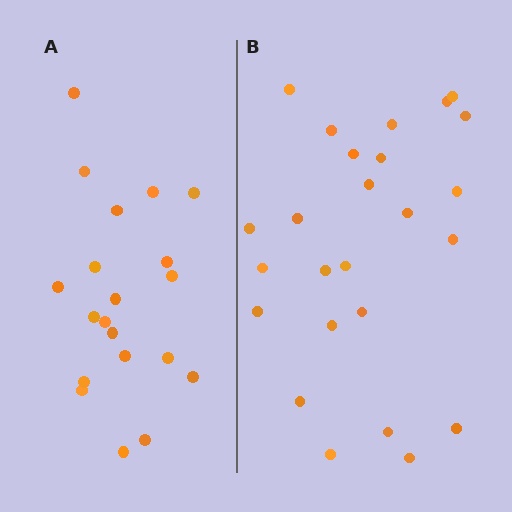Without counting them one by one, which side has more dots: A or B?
Region B (the right region) has more dots.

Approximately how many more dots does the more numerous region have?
Region B has about 5 more dots than region A.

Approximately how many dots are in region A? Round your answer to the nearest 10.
About 20 dots.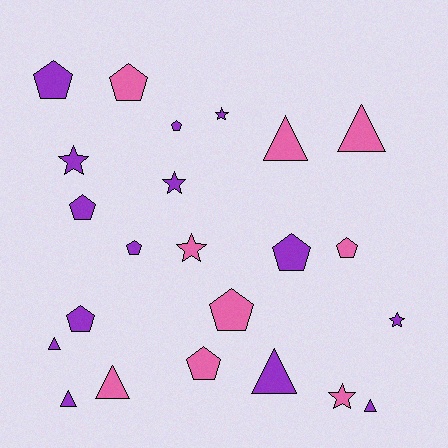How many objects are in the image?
There are 23 objects.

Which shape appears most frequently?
Pentagon, with 10 objects.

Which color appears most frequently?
Purple, with 14 objects.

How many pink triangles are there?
There are 3 pink triangles.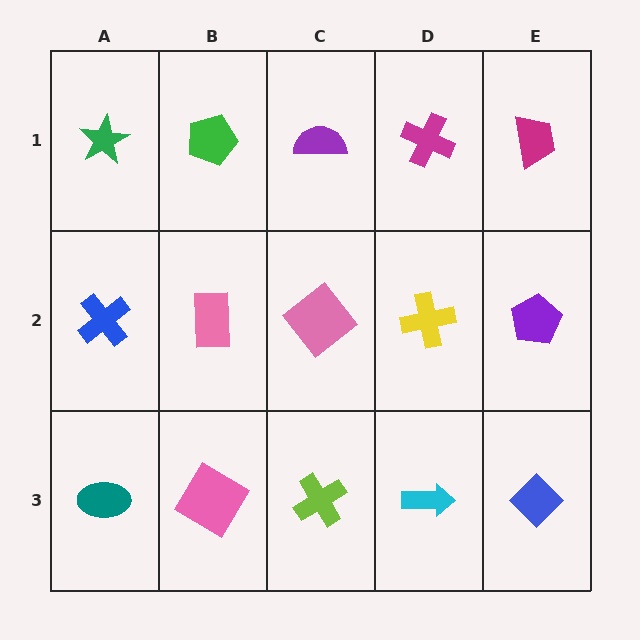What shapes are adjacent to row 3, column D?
A yellow cross (row 2, column D), a lime cross (row 3, column C), a blue diamond (row 3, column E).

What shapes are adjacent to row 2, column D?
A magenta cross (row 1, column D), a cyan arrow (row 3, column D), a pink diamond (row 2, column C), a purple pentagon (row 2, column E).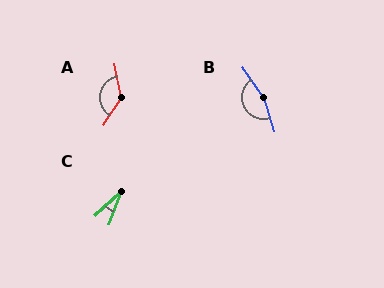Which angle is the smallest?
C, at approximately 27 degrees.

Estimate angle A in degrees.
Approximately 137 degrees.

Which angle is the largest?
B, at approximately 163 degrees.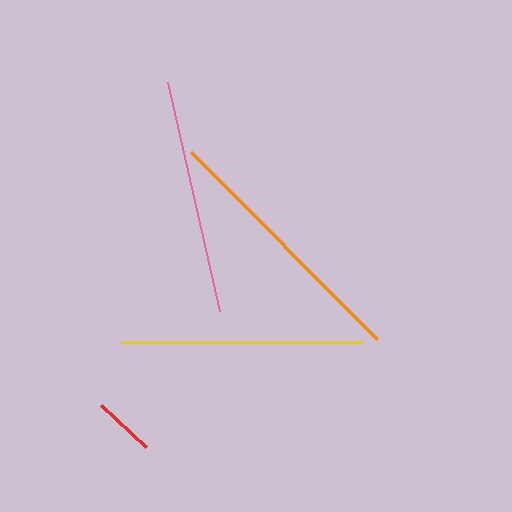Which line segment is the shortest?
The red line is the shortest at approximately 62 pixels.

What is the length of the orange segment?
The orange segment is approximately 264 pixels long.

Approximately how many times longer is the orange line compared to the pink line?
The orange line is approximately 1.1 times the length of the pink line.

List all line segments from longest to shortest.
From longest to shortest: orange, yellow, pink, red.